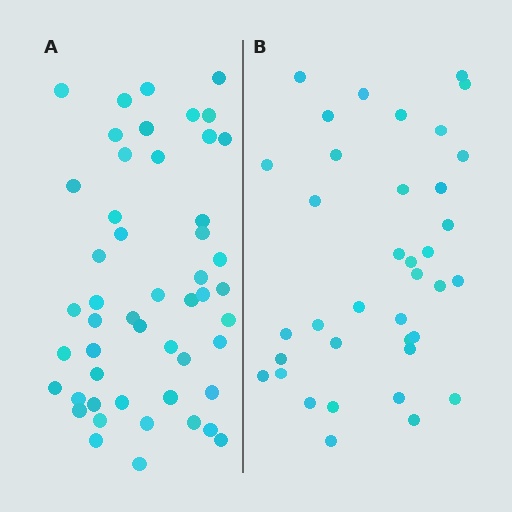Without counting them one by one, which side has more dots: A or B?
Region A (the left region) has more dots.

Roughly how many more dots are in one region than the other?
Region A has approximately 15 more dots than region B.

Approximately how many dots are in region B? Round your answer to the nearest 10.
About 40 dots. (The exact count is 37, which rounds to 40.)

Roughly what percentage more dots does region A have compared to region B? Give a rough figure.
About 35% more.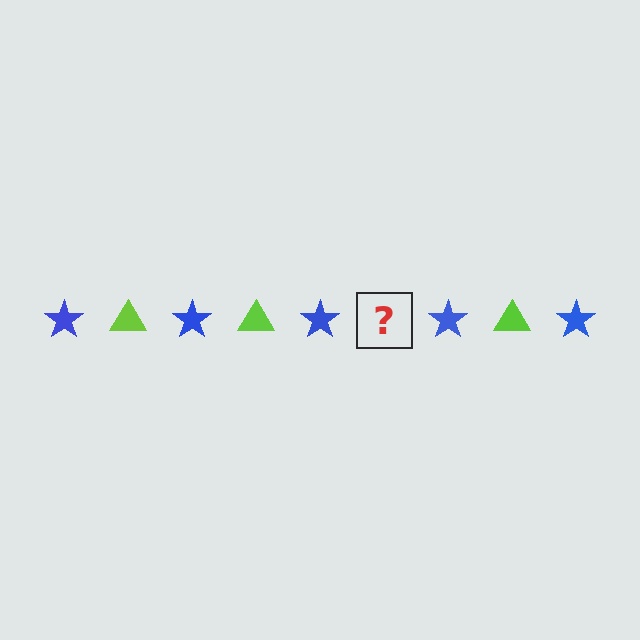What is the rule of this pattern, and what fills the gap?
The rule is that the pattern alternates between blue star and lime triangle. The gap should be filled with a lime triangle.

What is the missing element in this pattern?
The missing element is a lime triangle.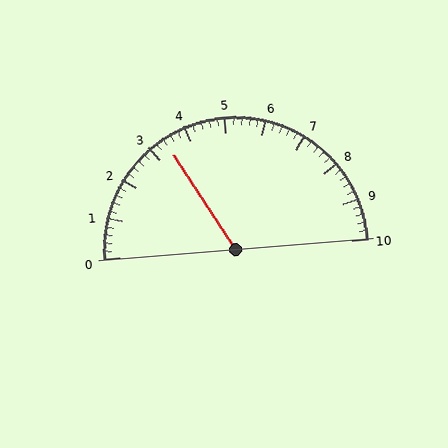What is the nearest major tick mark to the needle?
The nearest major tick mark is 3.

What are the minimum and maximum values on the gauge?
The gauge ranges from 0 to 10.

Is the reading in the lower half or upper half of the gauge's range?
The reading is in the lower half of the range (0 to 10).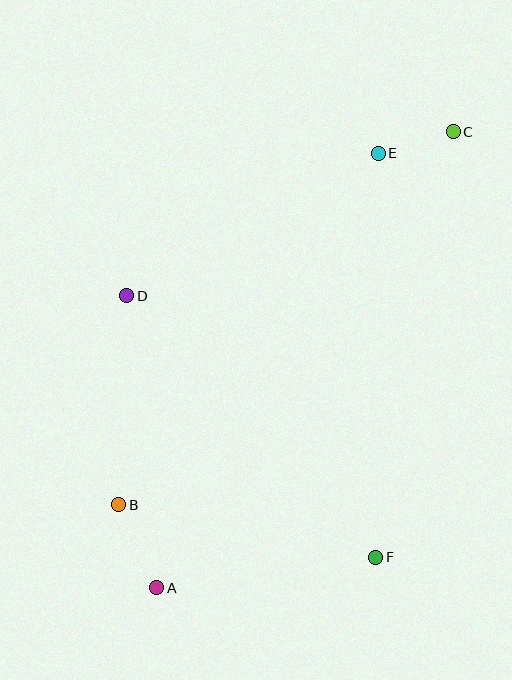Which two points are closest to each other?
Points C and E are closest to each other.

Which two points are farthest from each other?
Points A and C are farthest from each other.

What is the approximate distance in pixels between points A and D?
The distance between A and D is approximately 293 pixels.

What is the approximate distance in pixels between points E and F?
The distance between E and F is approximately 404 pixels.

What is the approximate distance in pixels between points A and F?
The distance between A and F is approximately 222 pixels.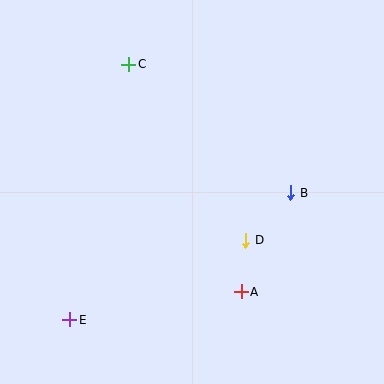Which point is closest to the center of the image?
Point D at (246, 240) is closest to the center.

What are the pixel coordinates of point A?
Point A is at (241, 292).